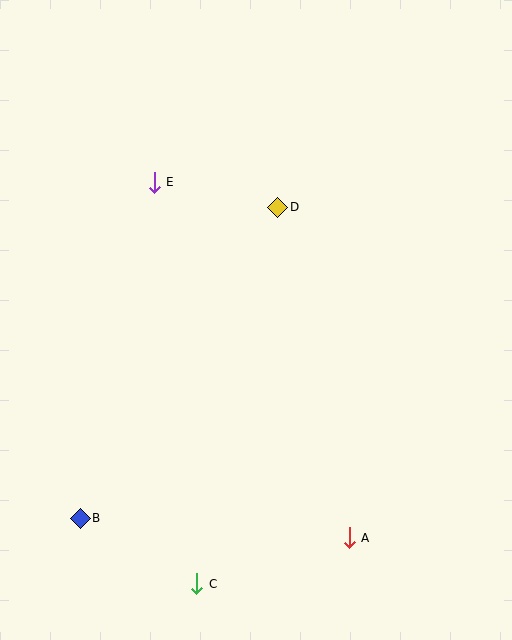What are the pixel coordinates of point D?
Point D is at (278, 207).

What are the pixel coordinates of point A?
Point A is at (349, 538).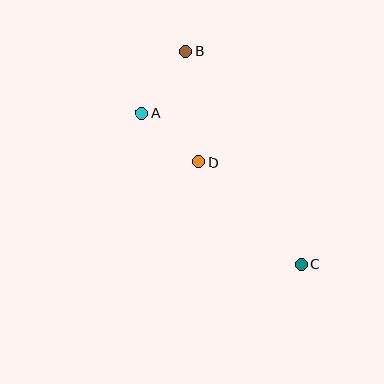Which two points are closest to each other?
Points A and D are closest to each other.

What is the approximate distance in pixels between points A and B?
The distance between A and B is approximately 76 pixels.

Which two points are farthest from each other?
Points B and C are farthest from each other.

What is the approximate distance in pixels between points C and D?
The distance between C and D is approximately 145 pixels.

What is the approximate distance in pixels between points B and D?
The distance between B and D is approximately 112 pixels.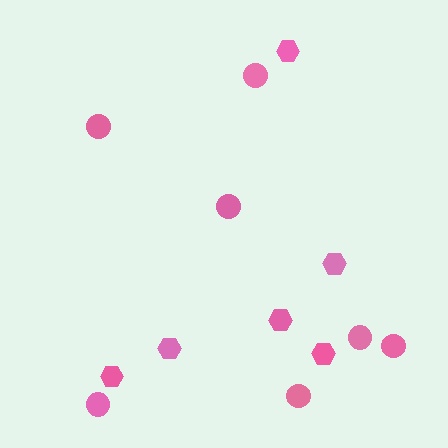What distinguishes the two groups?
There are 2 groups: one group of circles (7) and one group of hexagons (6).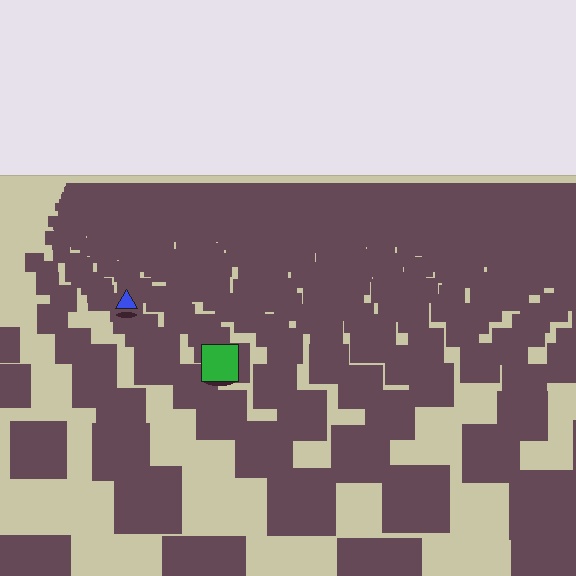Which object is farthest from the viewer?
The blue triangle is farthest from the viewer. It appears smaller and the ground texture around it is denser.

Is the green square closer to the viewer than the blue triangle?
Yes. The green square is closer — you can tell from the texture gradient: the ground texture is coarser near it.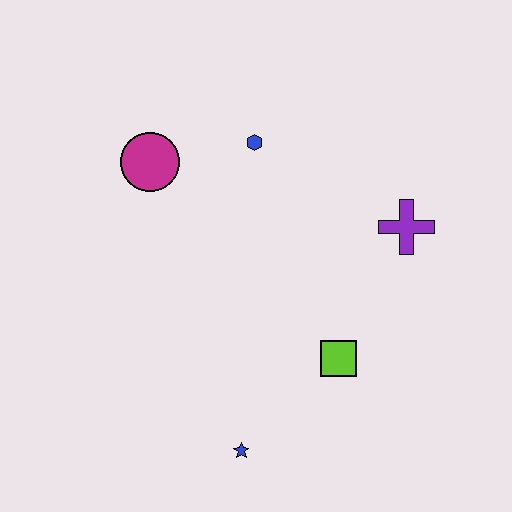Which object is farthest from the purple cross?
The blue star is farthest from the purple cross.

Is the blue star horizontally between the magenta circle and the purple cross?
Yes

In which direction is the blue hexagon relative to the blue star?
The blue hexagon is above the blue star.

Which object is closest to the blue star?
The lime square is closest to the blue star.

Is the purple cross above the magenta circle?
No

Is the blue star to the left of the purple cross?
Yes